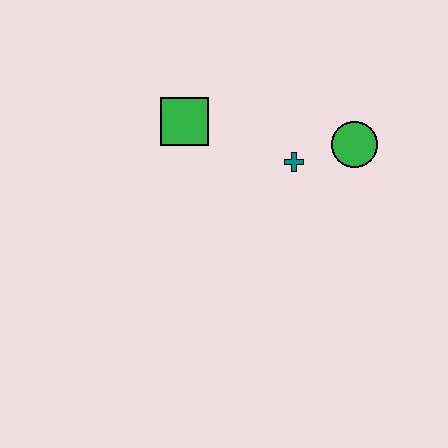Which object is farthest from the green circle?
The green square is farthest from the green circle.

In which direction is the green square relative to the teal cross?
The green square is to the left of the teal cross.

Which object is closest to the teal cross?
The green circle is closest to the teal cross.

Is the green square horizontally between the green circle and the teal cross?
No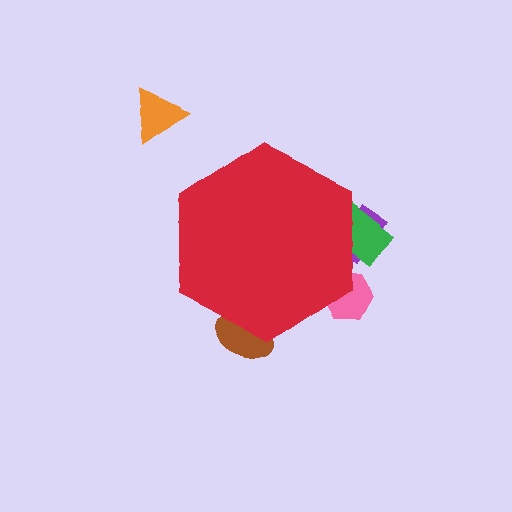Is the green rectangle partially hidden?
Yes, the green rectangle is partially hidden behind the red hexagon.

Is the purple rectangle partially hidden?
Yes, the purple rectangle is partially hidden behind the red hexagon.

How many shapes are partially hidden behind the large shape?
4 shapes are partially hidden.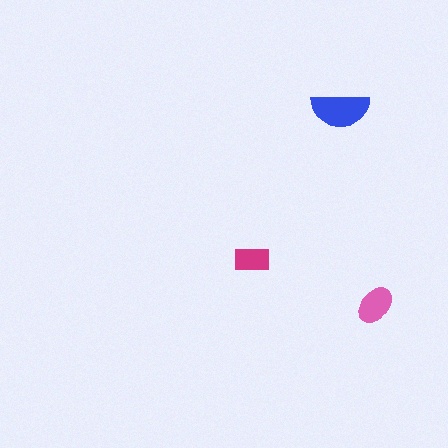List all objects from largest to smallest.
The blue semicircle, the pink ellipse, the magenta rectangle.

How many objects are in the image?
There are 3 objects in the image.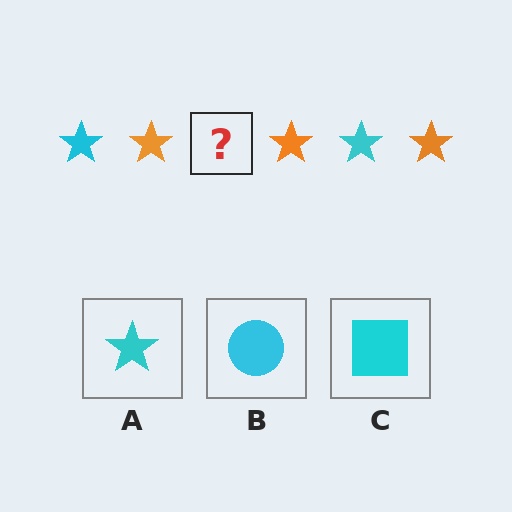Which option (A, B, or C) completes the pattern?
A.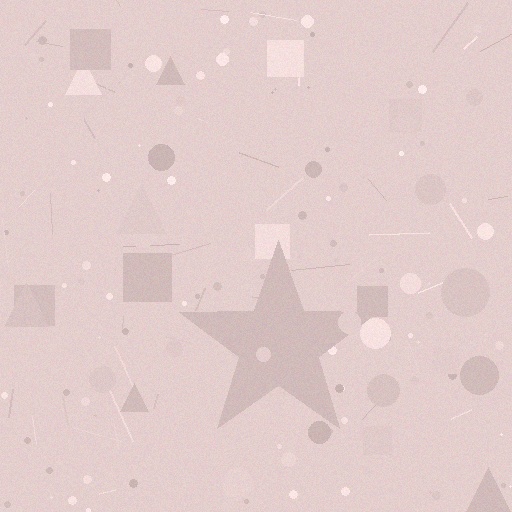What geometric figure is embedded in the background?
A star is embedded in the background.